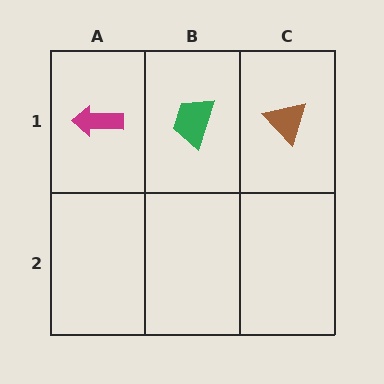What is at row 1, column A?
A magenta arrow.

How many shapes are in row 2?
0 shapes.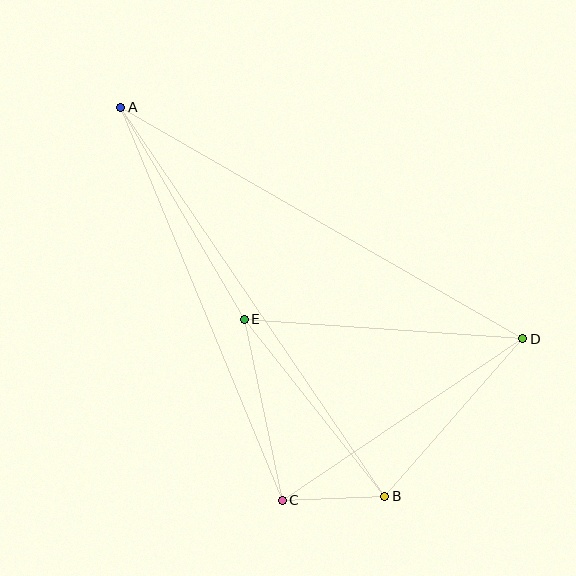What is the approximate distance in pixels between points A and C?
The distance between A and C is approximately 425 pixels.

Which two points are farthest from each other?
Points A and B are farthest from each other.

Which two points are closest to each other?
Points B and C are closest to each other.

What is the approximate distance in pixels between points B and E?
The distance between B and E is approximately 226 pixels.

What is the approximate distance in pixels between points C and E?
The distance between C and E is approximately 185 pixels.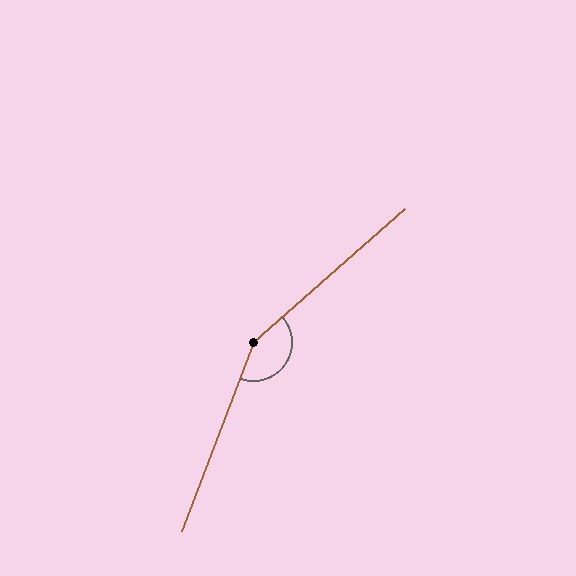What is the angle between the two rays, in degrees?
Approximately 152 degrees.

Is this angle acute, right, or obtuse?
It is obtuse.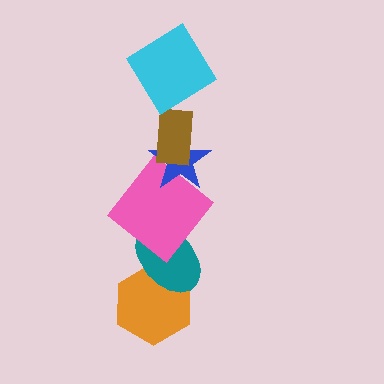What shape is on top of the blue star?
The brown rectangle is on top of the blue star.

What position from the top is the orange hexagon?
The orange hexagon is 6th from the top.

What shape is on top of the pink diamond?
The blue star is on top of the pink diamond.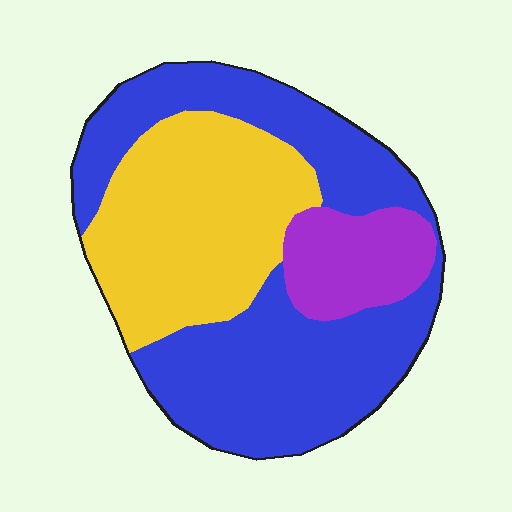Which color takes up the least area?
Purple, at roughly 15%.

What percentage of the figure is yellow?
Yellow covers about 35% of the figure.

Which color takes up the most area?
Blue, at roughly 55%.